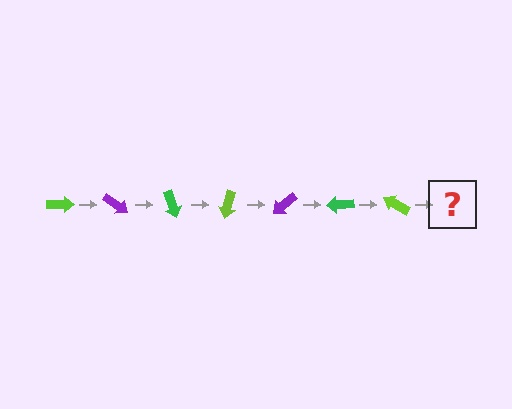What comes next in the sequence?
The next element should be a purple arrow, rotated 245 degrees from the start.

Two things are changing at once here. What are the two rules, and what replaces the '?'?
The two rules are that it rotates 35 degrees each step and the color cycles through lime, purple, and green. The '?' should be a purple arrow, rotated 245 degrees from the start.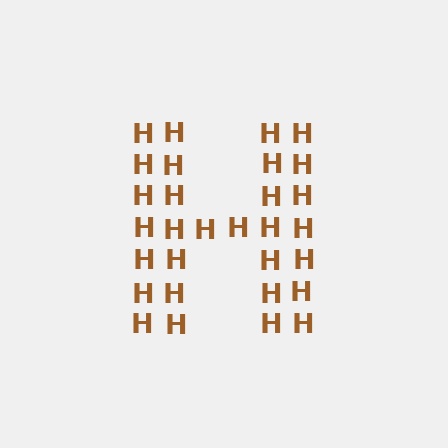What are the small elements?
The small elements are letter H's.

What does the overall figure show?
The overall figure shows the letter H.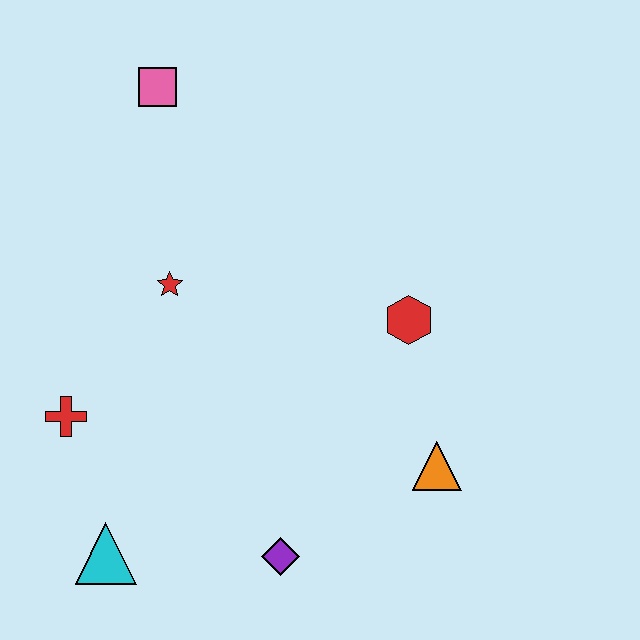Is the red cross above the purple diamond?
Yes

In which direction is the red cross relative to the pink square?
The red cross is below the pink square.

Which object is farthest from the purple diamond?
The pink square is farthest from the purple diamond.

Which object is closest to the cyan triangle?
The red cross is closest to the cyan triangle.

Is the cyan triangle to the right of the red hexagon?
No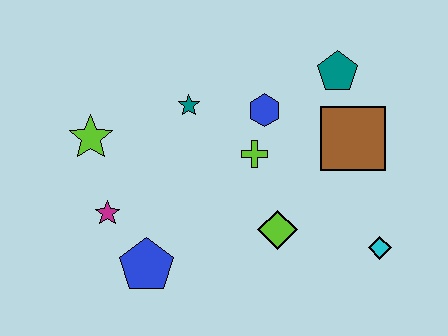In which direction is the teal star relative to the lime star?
The teal star is to the right of the lime star.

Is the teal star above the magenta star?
Yes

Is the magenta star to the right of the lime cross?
No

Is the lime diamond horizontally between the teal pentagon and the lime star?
Yes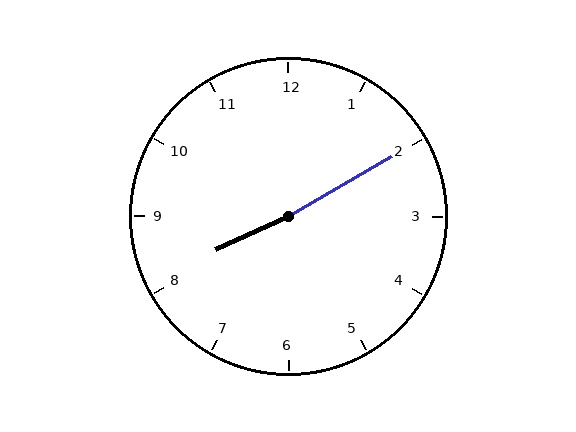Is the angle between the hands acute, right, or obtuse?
It is obtuse.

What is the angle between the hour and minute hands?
Approximately 175 degrees.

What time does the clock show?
8:10.